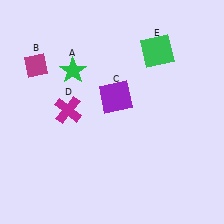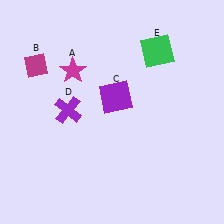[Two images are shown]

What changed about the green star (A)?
In Image 1, A is green. In Image 2, it changed to magenta.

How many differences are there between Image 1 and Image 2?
There are 2 differences between the two images.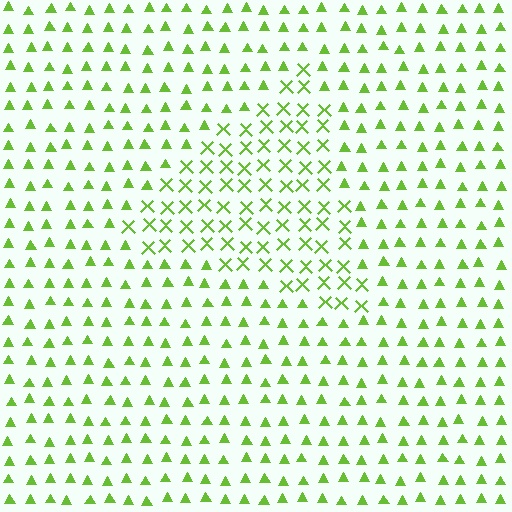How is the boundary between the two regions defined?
The boundary is defined by a change in element shape: X marks inside vs. triangles outside. All elements share the same color and spacing.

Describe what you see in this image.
The image is filled with small lime elements arranged in a uniform grid. A triangle-shaped region contains X marks, while the surrounding area contains triangles. The boundary is defined purely by the change in element shape.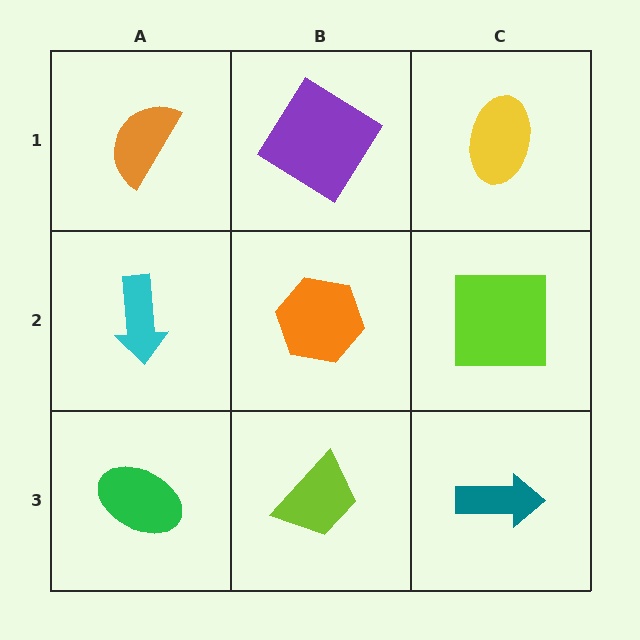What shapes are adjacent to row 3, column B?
An orange hexagon (row 2, column B), a green ellipse (row 3, column A), a teal arrow (row 3, column C).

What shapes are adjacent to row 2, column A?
An orange semicircle (row 1, column A), a green ellipse (row 3, column A), an orange hexagon (row 2, column B).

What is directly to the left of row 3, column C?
A lime trapezoid.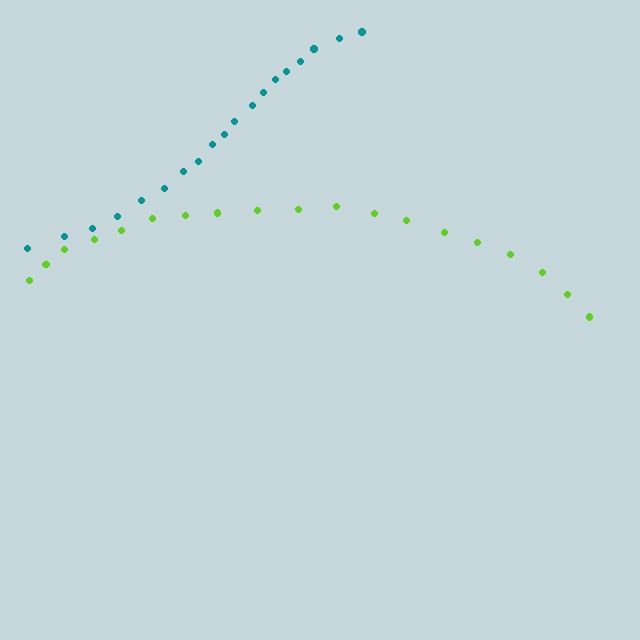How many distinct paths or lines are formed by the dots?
There are 2 distinct paths.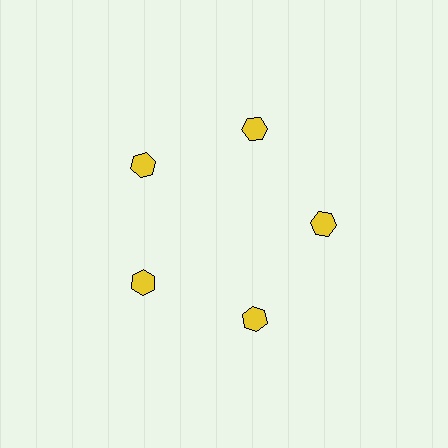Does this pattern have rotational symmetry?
Yes, this pattern has 5-fold rotational symmetry. It looks the same after rotating 72 degrees around the center.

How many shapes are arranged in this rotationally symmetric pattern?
There are 5 shapes, arranged in 5 groups of 1.